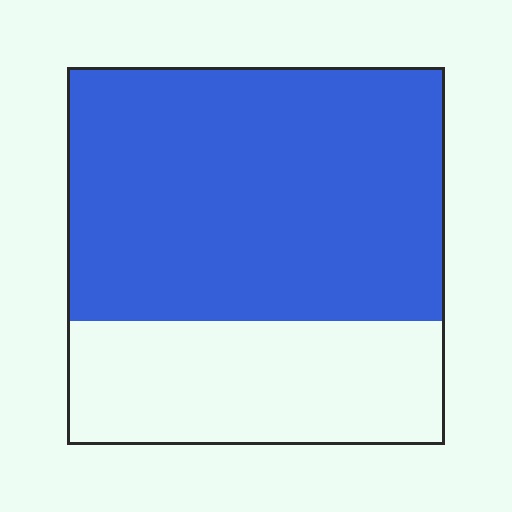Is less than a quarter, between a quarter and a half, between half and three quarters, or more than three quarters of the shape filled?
Between half and three quarters.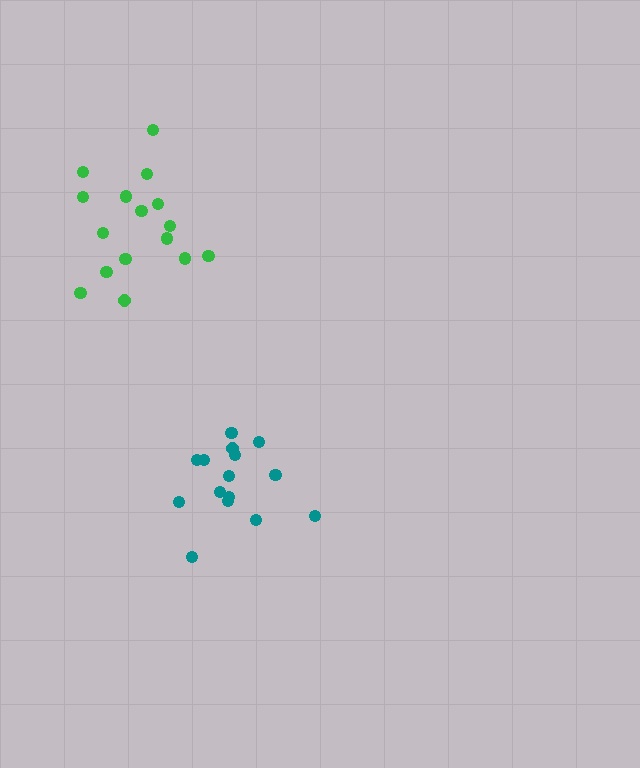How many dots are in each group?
Group 1: 15 dots, Group 2: 16 dots (31 total).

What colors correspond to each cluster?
The clusters are colored: teal, green.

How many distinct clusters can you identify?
There are 2 distinct clusters.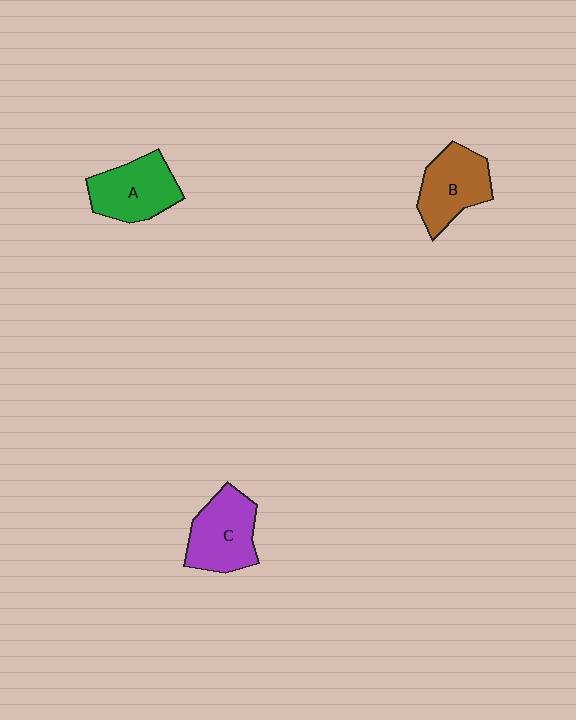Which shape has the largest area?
Shape C (purple).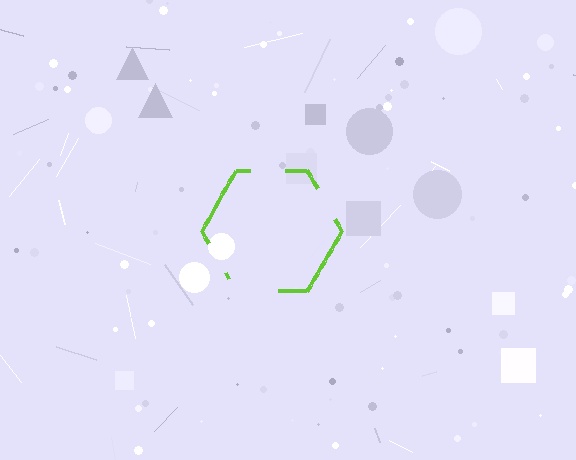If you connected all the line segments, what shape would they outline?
They would outline a hexagon.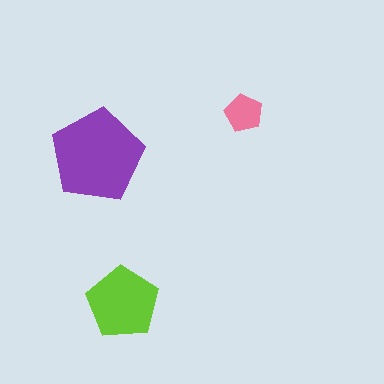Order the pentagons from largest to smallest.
the purple one, the lime one, the pink one.